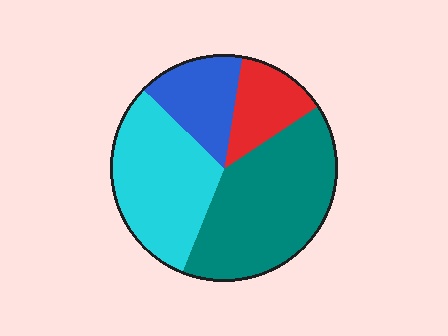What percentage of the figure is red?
Red covers 13% of the figure.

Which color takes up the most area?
Teal, at roughly 40%.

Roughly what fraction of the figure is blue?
Blue takes up less than a quarter of the figure.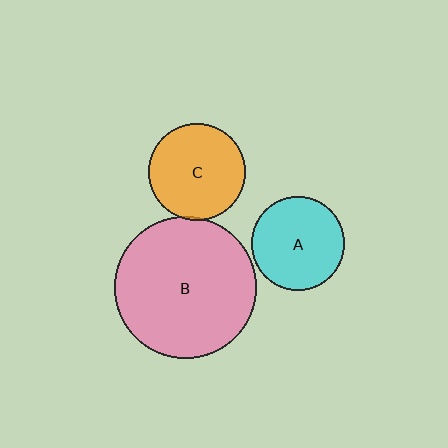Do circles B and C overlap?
Yes.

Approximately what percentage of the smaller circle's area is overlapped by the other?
Approximately 5%.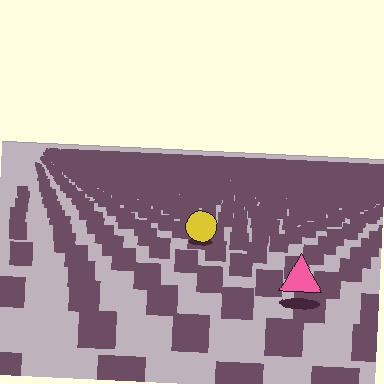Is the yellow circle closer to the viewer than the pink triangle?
No. The pink triangle is closer — you can tell from the texture gradient: the ground texture is coarser near it.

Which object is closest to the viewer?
The pink triangle is closest. The texture marks near it are larger and more spread out.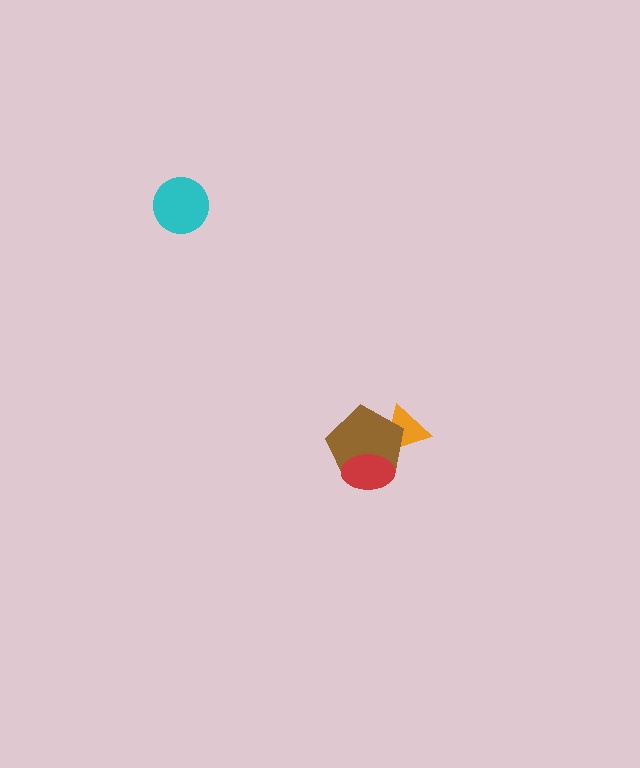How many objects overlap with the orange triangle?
1 object overlaps with the orange triangle.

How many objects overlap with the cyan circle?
0 objects overlap with the cyan circle.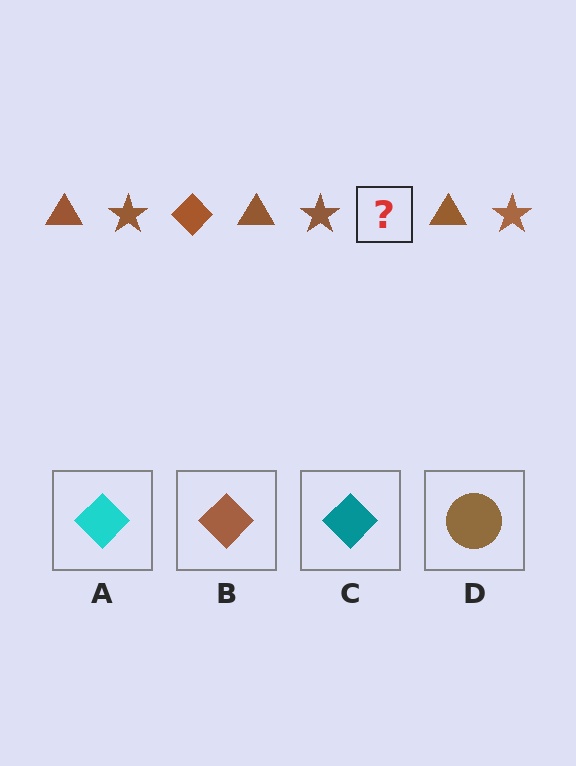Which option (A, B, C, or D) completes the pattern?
B.